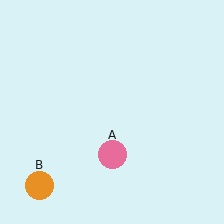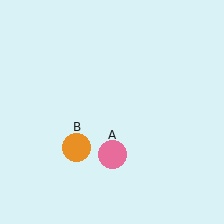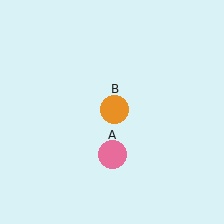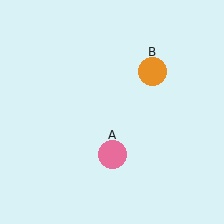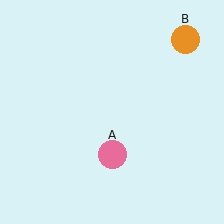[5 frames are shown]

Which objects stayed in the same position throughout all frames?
Pink circle (object A) remained stationary.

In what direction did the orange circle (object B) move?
The orange circle (object B) moved up and to the right.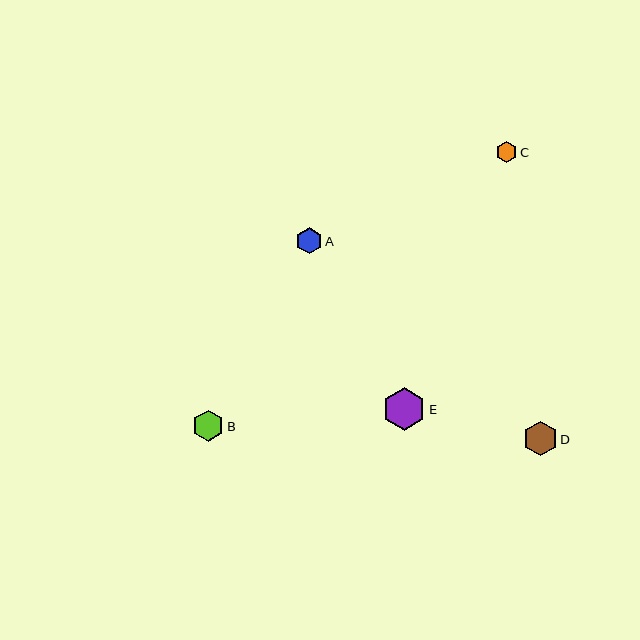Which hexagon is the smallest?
Hexagon C is the smallest with a size of approximately 21 pixels.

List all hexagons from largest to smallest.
From largest to smallest: E, D, B, A, C.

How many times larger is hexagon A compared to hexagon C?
Hexagon A is approximately 1.2 times the size of hexagon C.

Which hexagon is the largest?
Hexagon E is the largest with a size of approximately 43 pixels.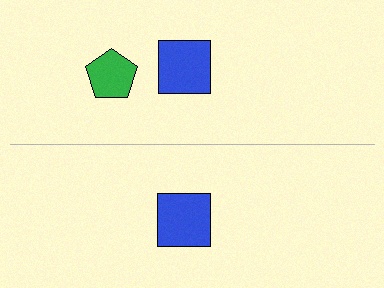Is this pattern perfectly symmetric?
No, the pattern is not perfectly symmetric. A green pentagon is missing from the bottom side.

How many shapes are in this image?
There are 3 shapes in this image.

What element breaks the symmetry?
A green pentagon is missing from the bottom side.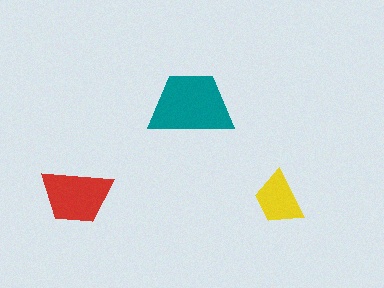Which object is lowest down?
The yellow trapezoid is bottommost.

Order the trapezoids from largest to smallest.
the teal one, the red one, the yellow one.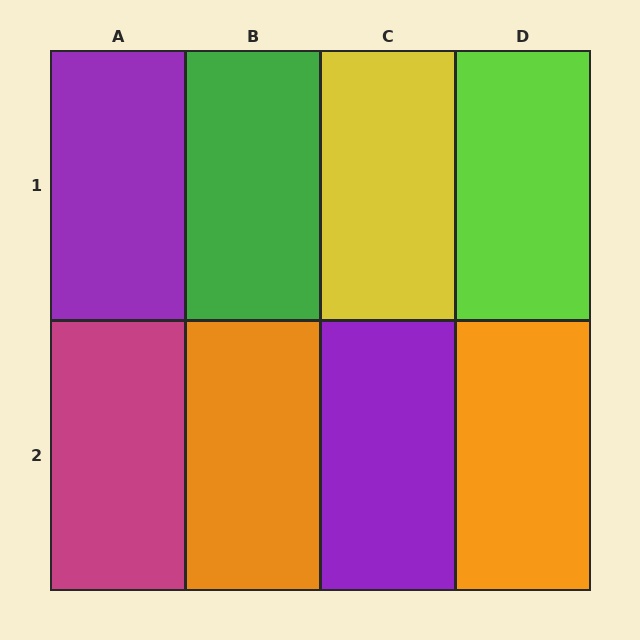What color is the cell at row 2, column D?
Orange.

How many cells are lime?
1 cell is lime.